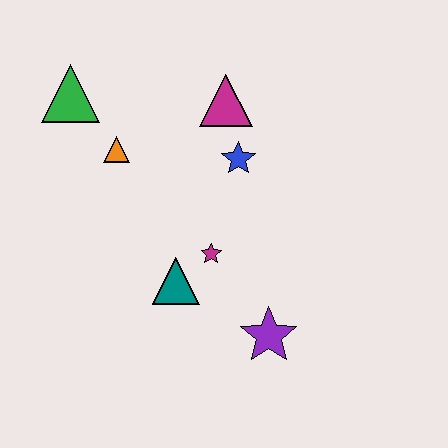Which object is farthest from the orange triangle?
The purple star is farthest from the orange triangle.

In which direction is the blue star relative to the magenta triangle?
The blue star is below the magenta triangle.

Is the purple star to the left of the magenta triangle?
No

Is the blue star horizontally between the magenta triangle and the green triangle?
No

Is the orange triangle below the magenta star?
No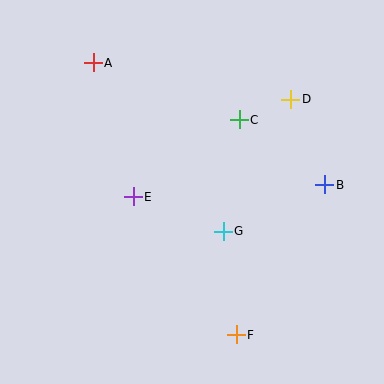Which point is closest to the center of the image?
Point G at (223, 231) is closest to the center.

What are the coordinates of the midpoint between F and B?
The midpoint between F and B is at (280, 260).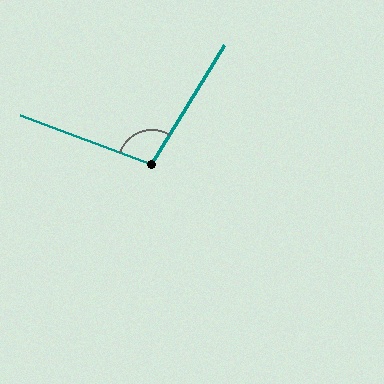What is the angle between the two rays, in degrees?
Approximately 101 degrees.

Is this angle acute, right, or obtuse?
It is obtuse.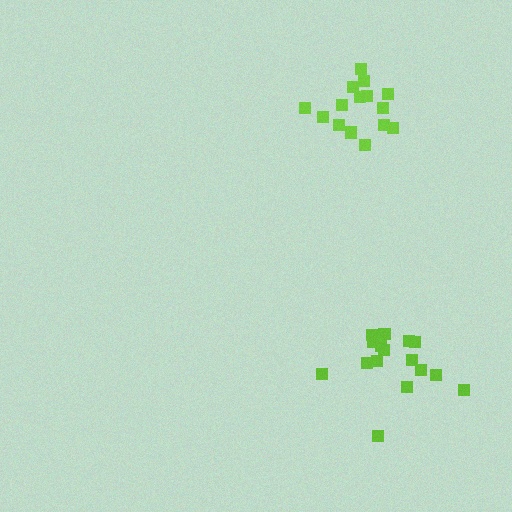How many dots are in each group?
Group 1: 15 dots, Group 2: 16 dots (31 total).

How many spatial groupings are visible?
There are 2 spatial groupings.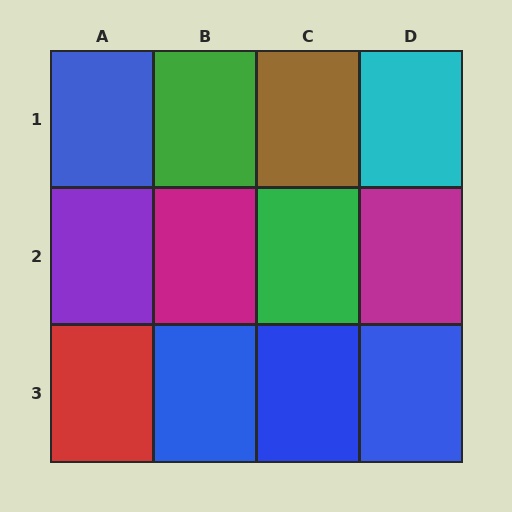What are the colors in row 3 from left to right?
Red, blue, blue, blue.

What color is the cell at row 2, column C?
Green.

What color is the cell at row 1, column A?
Blue.